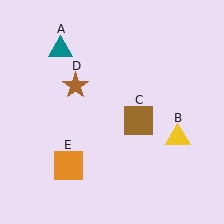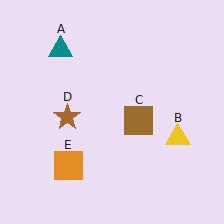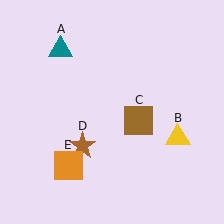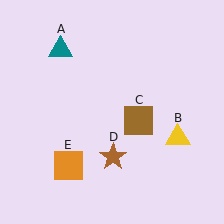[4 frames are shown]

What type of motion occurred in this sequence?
The brown star (object D) rotated counterclockwise around the center of the scene.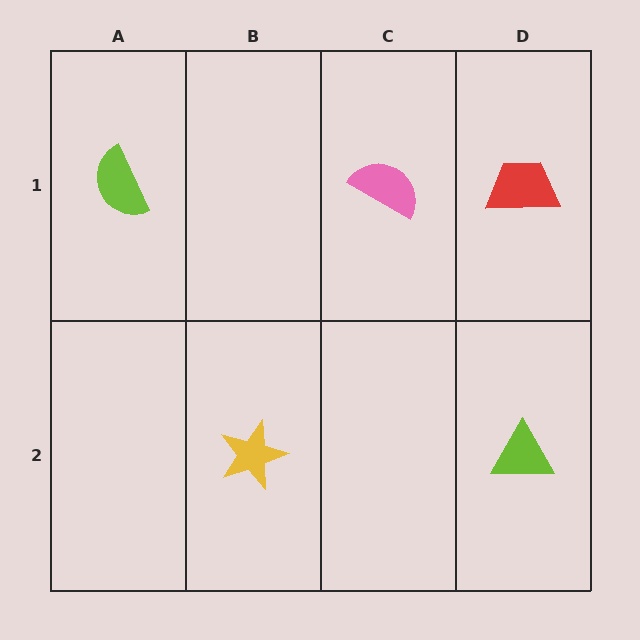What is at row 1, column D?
A red trapezoid.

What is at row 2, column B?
A yellow star.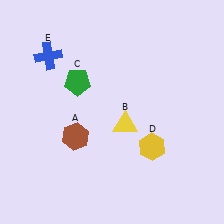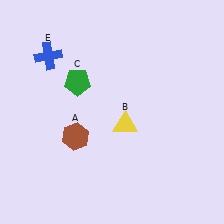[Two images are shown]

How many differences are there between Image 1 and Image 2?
There is 1 difference between the two images.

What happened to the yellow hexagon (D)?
The yellow hexagon (D) was removed in Image 2. It was in the bottom-right area of Image 1.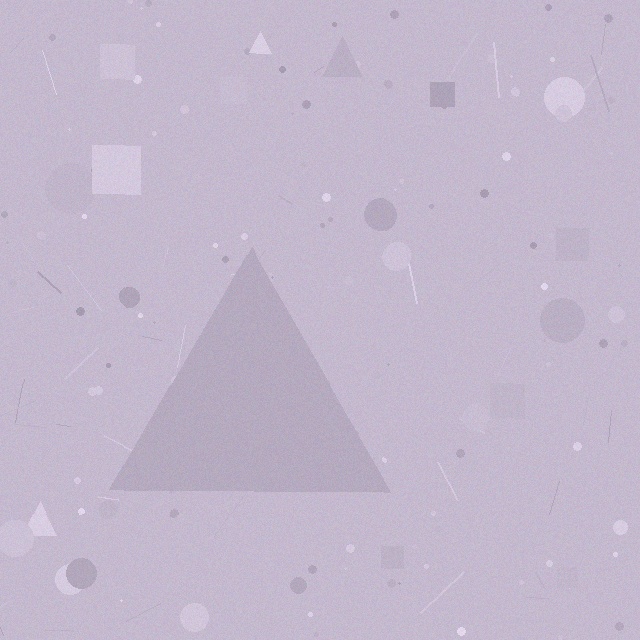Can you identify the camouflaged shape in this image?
The camouflaged shape is a triangle.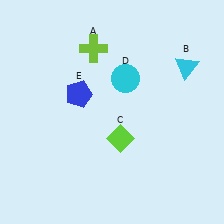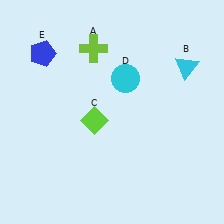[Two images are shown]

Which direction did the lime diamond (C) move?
The lime diamond (C) moved left.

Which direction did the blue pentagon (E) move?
The blue pentagon (E) moved up.